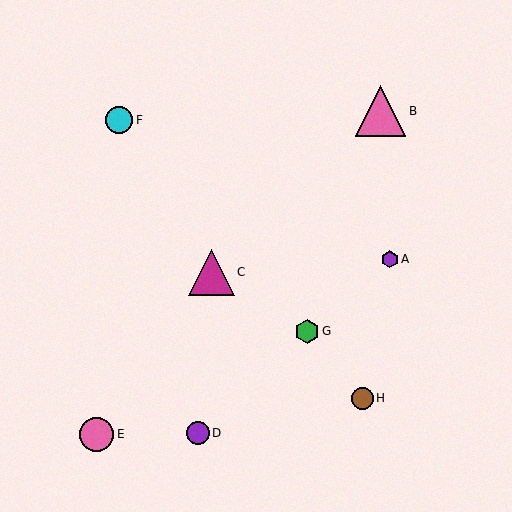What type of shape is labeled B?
Shape B is a pink triangle.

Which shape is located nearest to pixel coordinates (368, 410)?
The brown circle (labeled H) at (362, 398) is nearest to that location.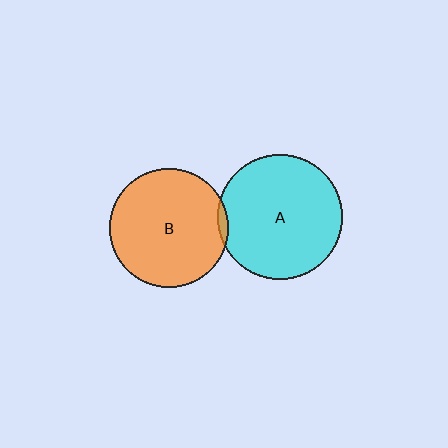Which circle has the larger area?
Circle A (cyan).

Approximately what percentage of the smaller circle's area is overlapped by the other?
Approximately 5%.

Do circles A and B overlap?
Yes.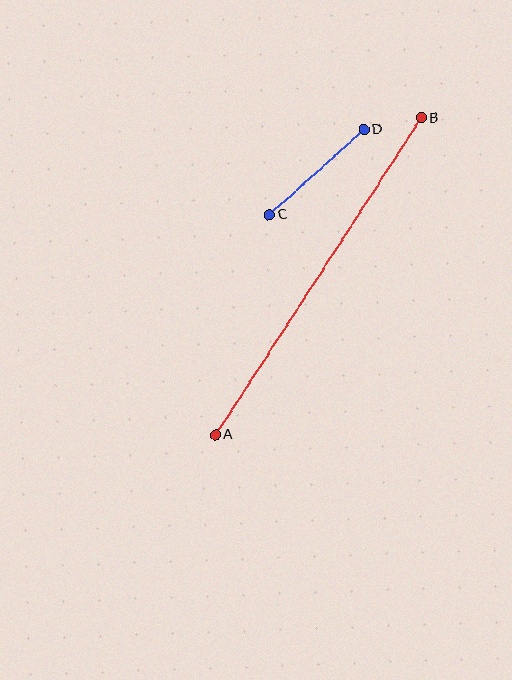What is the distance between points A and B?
The distance is approximately 378 pixels.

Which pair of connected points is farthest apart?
Points A and B are farthest apart.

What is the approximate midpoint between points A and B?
The midpoint is at approximately (319, 276) pixels.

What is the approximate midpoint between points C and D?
The midpoint is at approximately (317, 172) pixels.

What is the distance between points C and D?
The distance is approximately 127 pixels.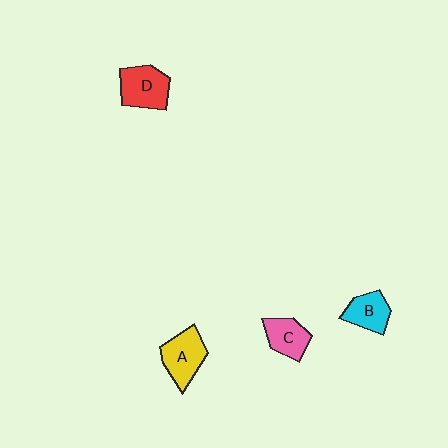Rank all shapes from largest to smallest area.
From largest to smallest: D (red), A (yellow), C (pink), B (cyan).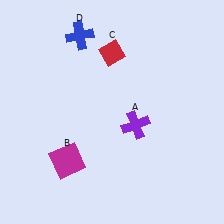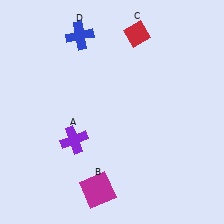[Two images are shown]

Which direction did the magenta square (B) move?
The magenta square (B) moved right.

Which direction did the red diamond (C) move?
The red diamond (C) moved right.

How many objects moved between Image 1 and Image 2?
3 objects moved between the two images.